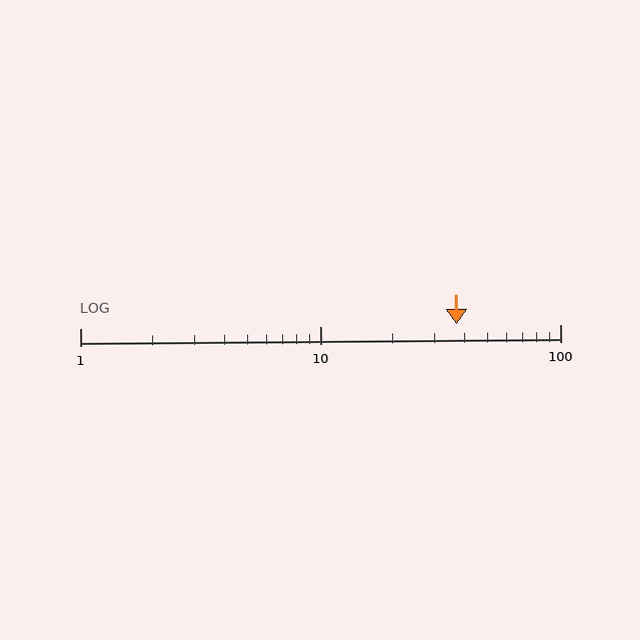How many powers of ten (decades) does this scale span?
The scale spans 2 decades, from 1 to 100.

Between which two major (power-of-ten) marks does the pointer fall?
The pointer is between 10 and 100.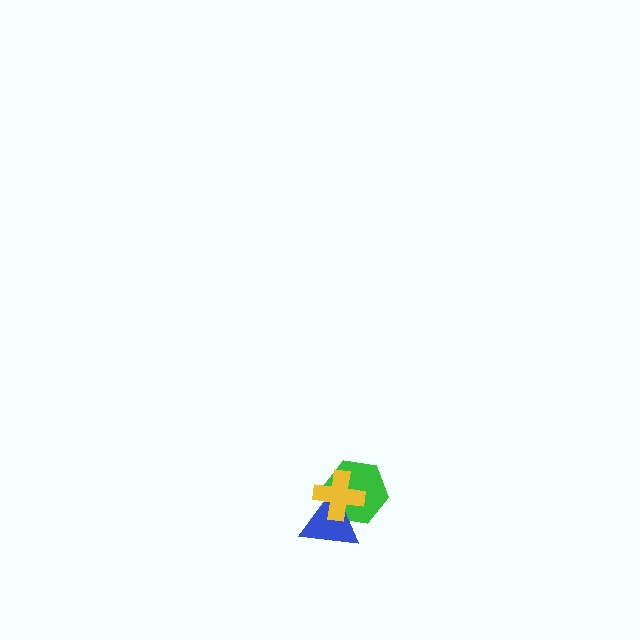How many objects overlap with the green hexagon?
2 objects overlap with the green hexagon.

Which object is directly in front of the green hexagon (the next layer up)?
The blue triangle is directly in front of the green hexagon.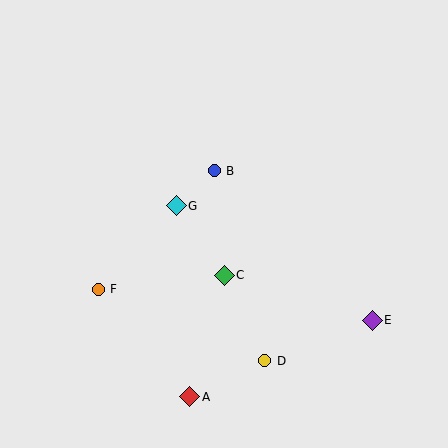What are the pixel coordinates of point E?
Point E is at (372, 320).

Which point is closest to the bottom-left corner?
Point F is closest to the bottom-left corner.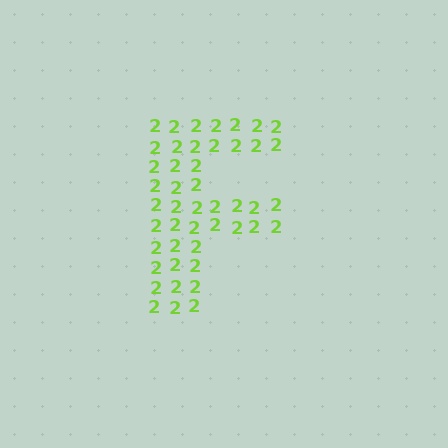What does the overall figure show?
The overall figure shows the letter F.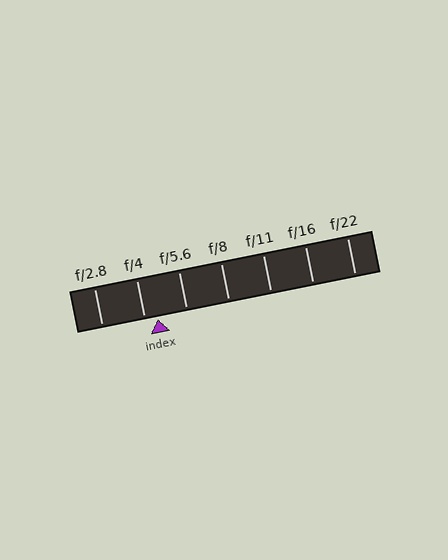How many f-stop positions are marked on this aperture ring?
There are 7 f-stop positions marked.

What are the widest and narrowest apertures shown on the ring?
The widest aperture shown is f/2.8 and the narrowest is f/22.